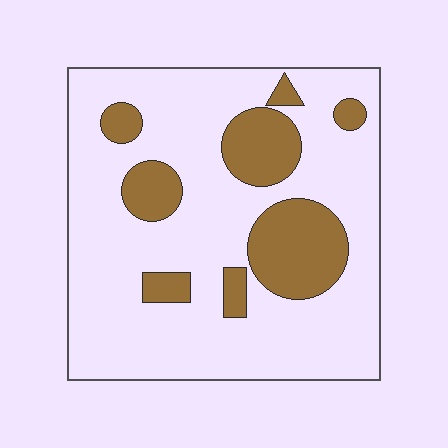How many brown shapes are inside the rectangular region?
8.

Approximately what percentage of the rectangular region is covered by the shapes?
Approximately 20%.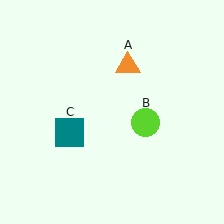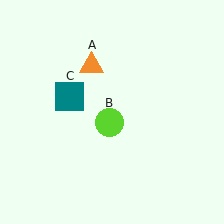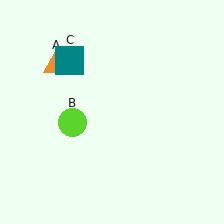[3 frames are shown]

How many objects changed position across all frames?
3 objects changed position: orange triangle (object A), lime circle (object B), teal square (object C).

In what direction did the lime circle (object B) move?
The lime circle (object B) moved left.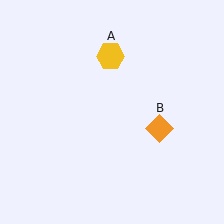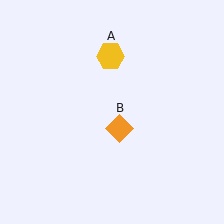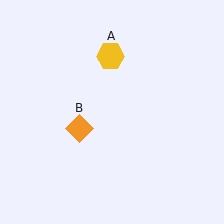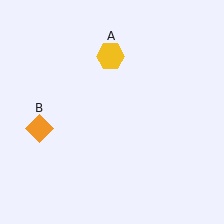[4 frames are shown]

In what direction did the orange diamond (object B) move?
The orange diamond (object B) moved left.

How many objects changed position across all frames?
1 object changed position: orange diamond (object B).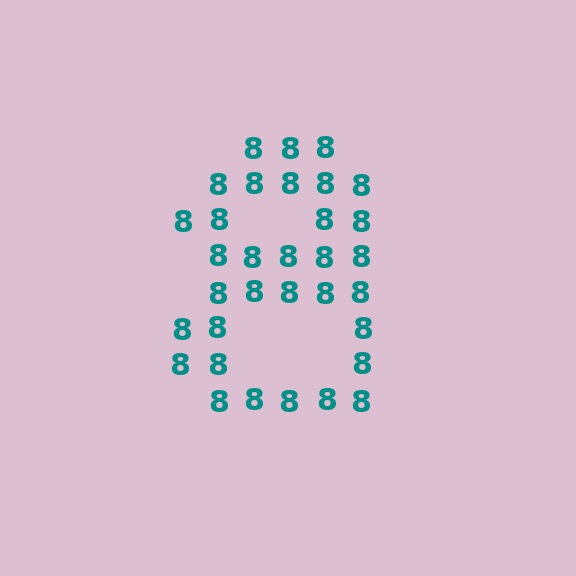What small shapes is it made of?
It is made of small digit 8's.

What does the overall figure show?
The overall figure shows the digit 8.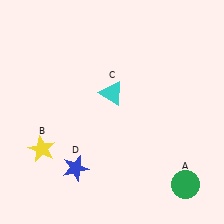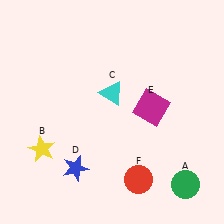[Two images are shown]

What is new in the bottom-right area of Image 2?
A red circle (F) was added in the bottom-right area of Image 2.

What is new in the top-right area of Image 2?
A magenta square (E) was added in the top-right area of Image 2.